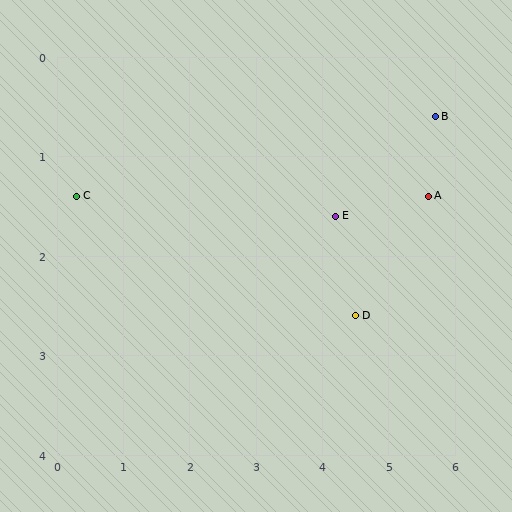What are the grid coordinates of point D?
Point D is at approximately (4.5, 2.6).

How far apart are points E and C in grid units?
Points E and C are about 3.9 grid units apart.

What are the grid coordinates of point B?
Point B is at approximately (5.7, 0.6).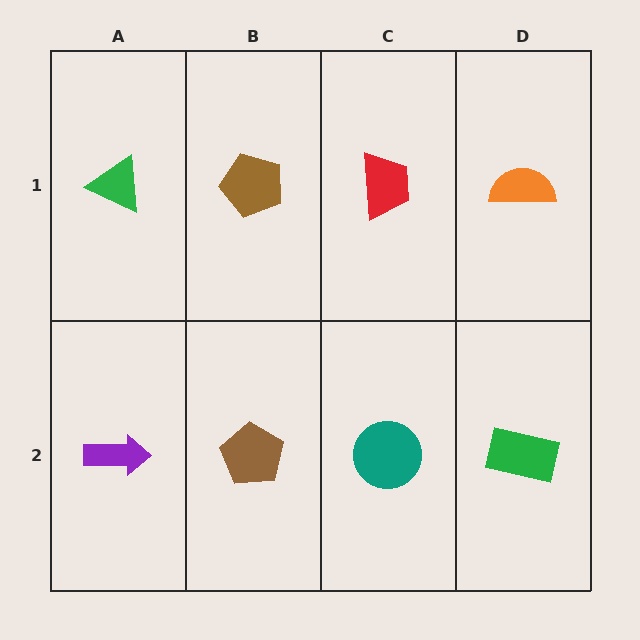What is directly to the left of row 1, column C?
A brown pentagon.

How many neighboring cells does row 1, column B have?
3.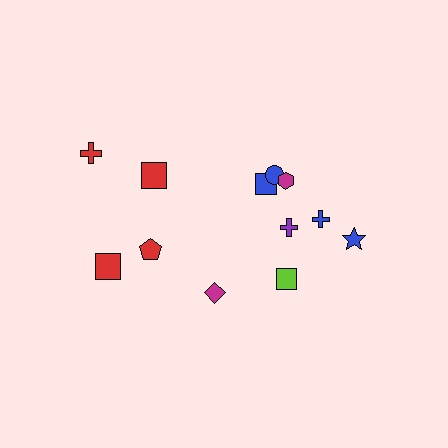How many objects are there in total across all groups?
There are 12 objects.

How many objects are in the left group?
There are 5 objects.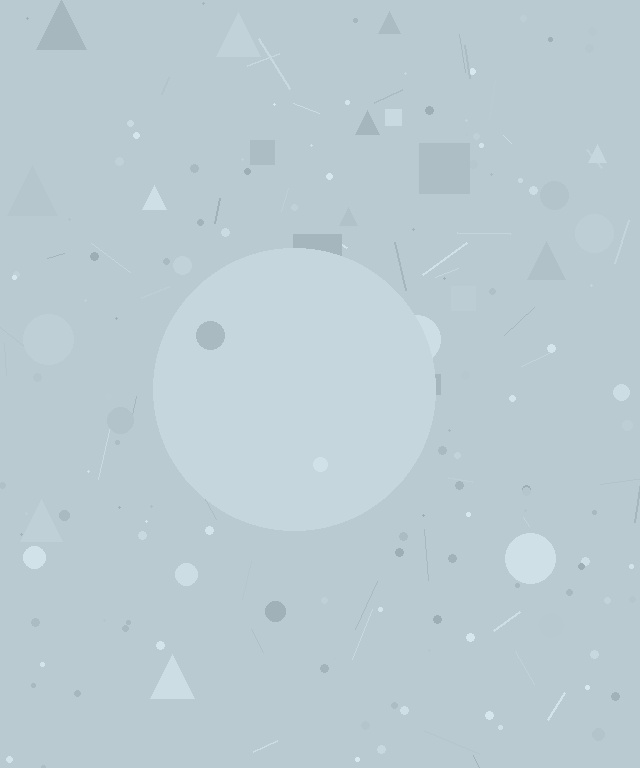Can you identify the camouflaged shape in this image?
The camouflaged shape is a circle.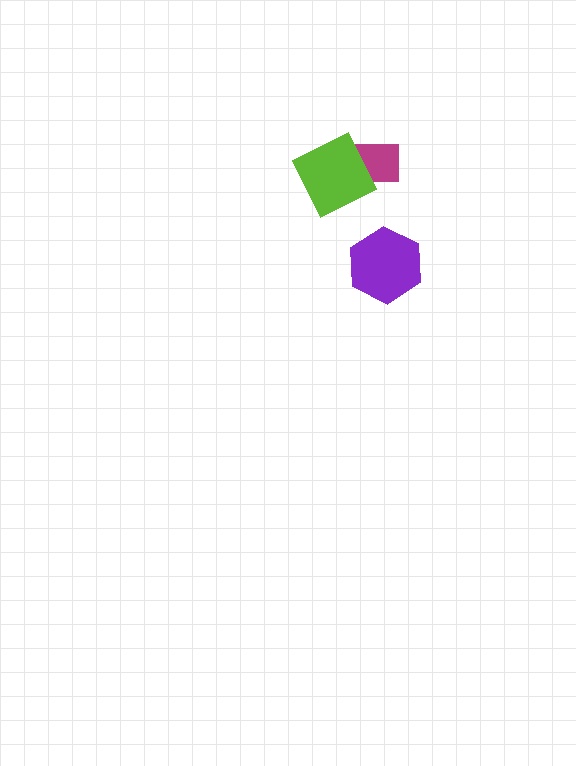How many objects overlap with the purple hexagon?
0 objects overlap with the purple hexagon.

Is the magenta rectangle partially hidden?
Yes, it is partially covered by another shape.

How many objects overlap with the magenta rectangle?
1 object overlaps with the magenta rectangle.